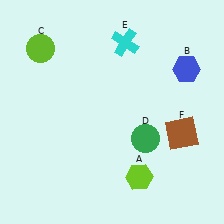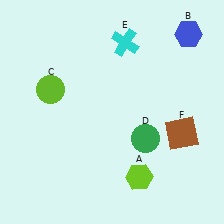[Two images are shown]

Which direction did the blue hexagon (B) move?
The blue hexagon (B) moved up.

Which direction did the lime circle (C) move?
The lime circle (C) moved down.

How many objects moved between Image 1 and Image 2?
2 objects moved between the two images.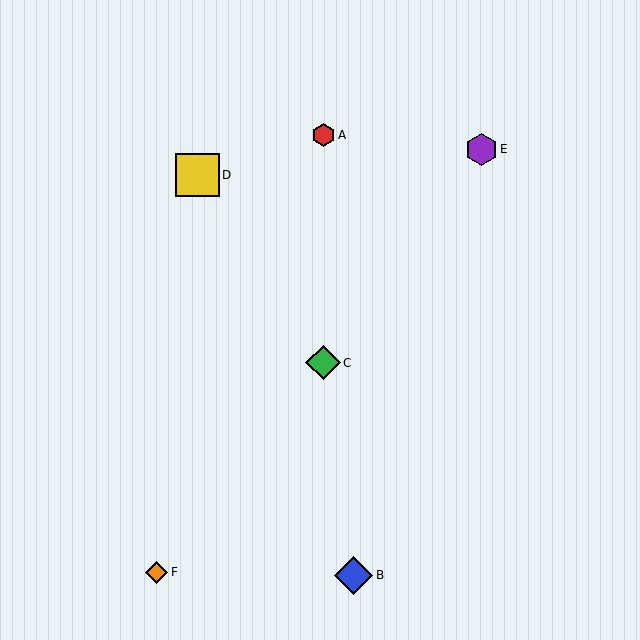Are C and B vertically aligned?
No, C is at x≈323 and B is at x≈354.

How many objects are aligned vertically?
2 objects (A, C) are aligned vertically.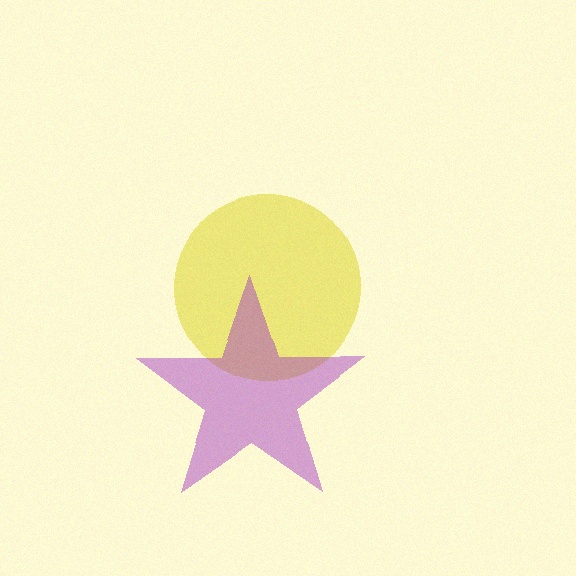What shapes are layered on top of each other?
The layered shapes are: a yellow circle, a purple star.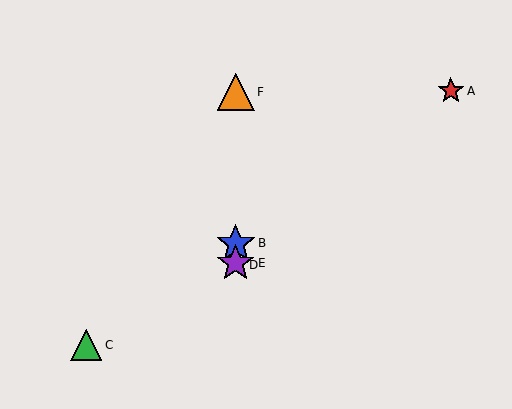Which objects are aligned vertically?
Objects B, D, E, F are aligned vertically.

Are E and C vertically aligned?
No, E is at x≈236 and C is at x≈86.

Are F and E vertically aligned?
Yes, both are at x≈236.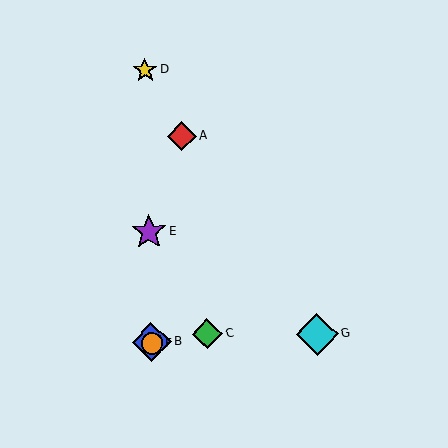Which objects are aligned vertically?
Objects B, D, E, F are aligned vertically.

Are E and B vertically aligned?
Yes, both are at x≈149.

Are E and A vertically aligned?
No, E is at x≈149 and A is at x≈182.